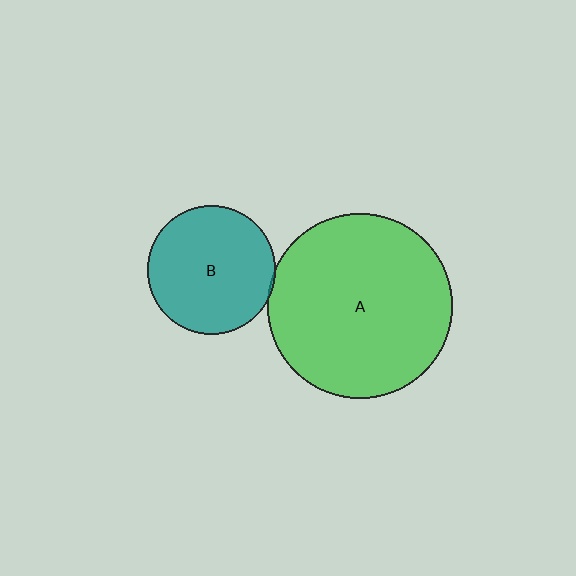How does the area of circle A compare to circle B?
Approximately 2.1 times.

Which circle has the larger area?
Circle A (green).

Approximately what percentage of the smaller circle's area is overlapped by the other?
Approximately 5%.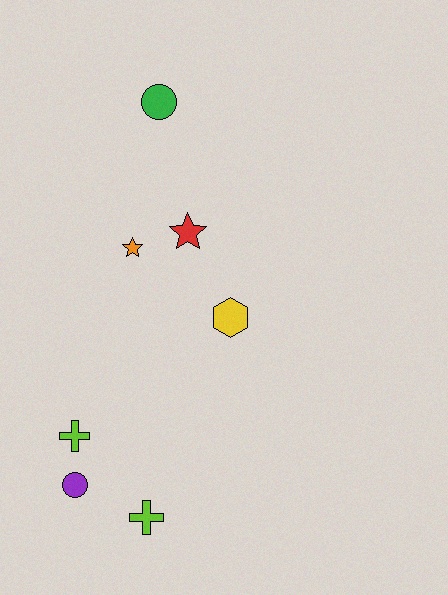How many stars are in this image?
There are 2 stars.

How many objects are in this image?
There are 7 objects.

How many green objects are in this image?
There is 1 green object.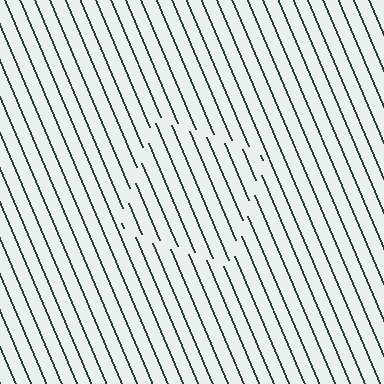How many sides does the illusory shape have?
4 sides — the line-ends trace a square.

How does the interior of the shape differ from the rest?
The interior of the shape contains the same grating, shifted by half a period — the contour is defined by the phase discontinuity where line-ends from the inner and outer gratings abut.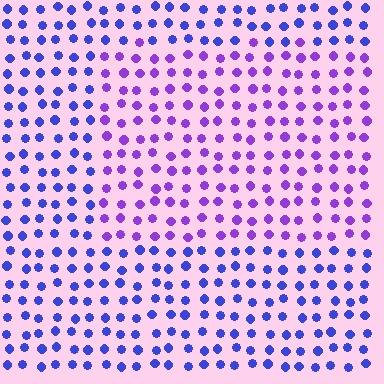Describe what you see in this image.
The image is filled with small blue elements in a uniform arrangement. A rectangle-shaped region is visible where the elements are tinted to a slightly different hue, forming a subtle color boundary.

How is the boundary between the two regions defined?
The boundary is defined purely by a slight shift in hue (about 37 degrees). Spacing, size, and orientation are identical on both sides.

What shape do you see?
I see a rectangle.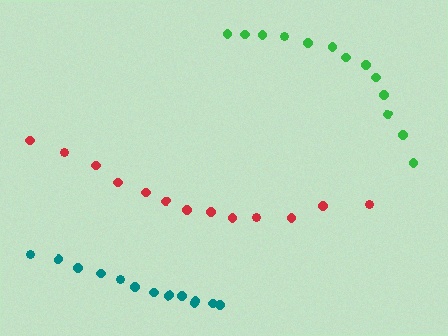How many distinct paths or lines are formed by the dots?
There are 3 distinct paths.